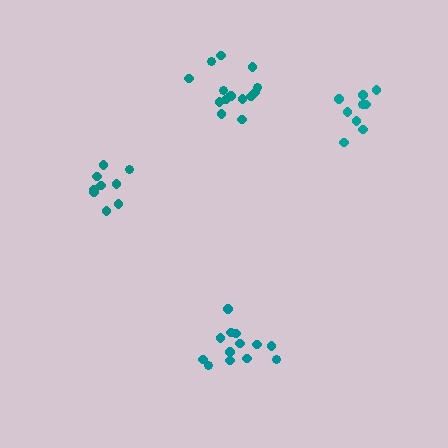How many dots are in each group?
Group 1: 9 dots, Group 2: 9 dots, Group 3: 13 dots, Group 4: 14 dots (45 total).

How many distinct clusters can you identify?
There are 4 distinct clusters.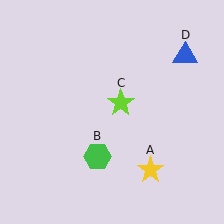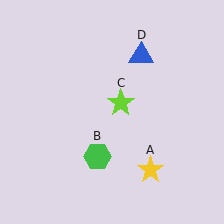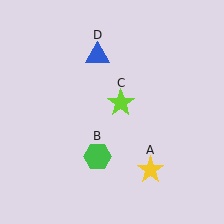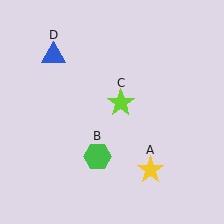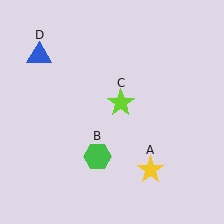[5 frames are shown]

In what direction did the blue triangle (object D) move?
The blue triangle (object D) moved left.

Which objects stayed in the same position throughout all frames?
Yellow star (object A) and green hexagon (object B) and lime star (object C) remained stationary.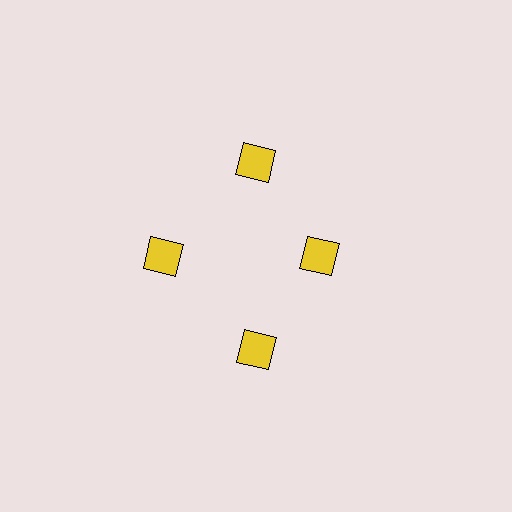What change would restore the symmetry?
The symmetry would be restored by moving it outward, back onto the ring so that all 4 squares sit at equal angles and equal distance from the center.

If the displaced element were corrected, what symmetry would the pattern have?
It would have 4-fold rotational symmetry — the pattern would map onto itself every 90 degrees.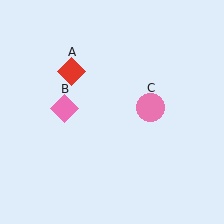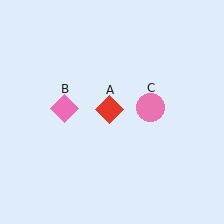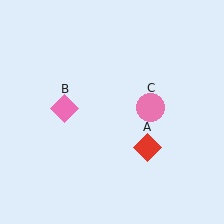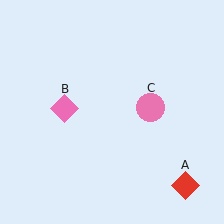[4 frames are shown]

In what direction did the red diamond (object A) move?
The red diamond (object A) moved down and to the right.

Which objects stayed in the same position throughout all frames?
Pink diamond (object B) and pink circle (object C) remained stationary.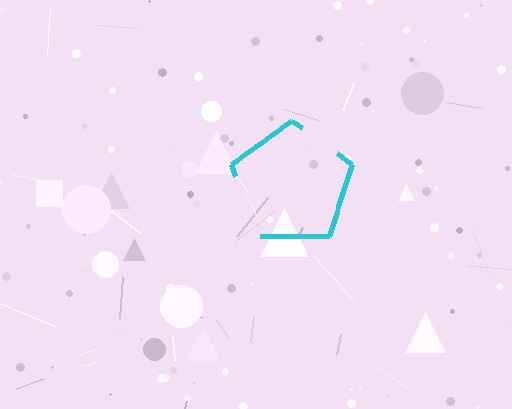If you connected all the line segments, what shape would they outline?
They would outline a pentagon.